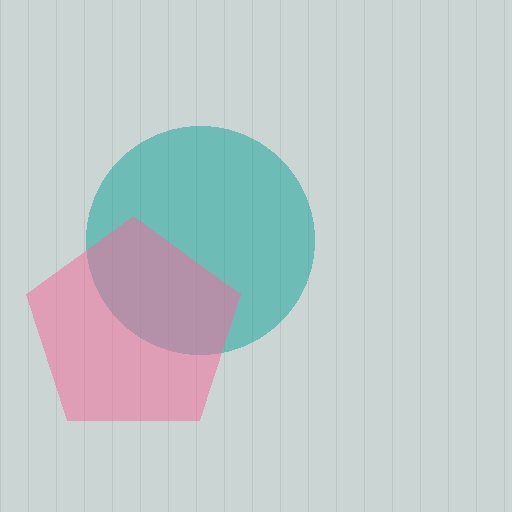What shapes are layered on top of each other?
The layered shapes are: a teal circle, a pink pentagon.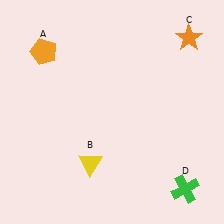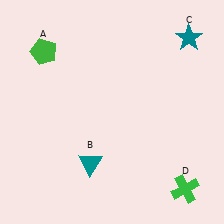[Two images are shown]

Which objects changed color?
A changed from orange to green. B changed from yellow to teal. C changed from orange to teal.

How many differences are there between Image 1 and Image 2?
There are 3 differences between the two images.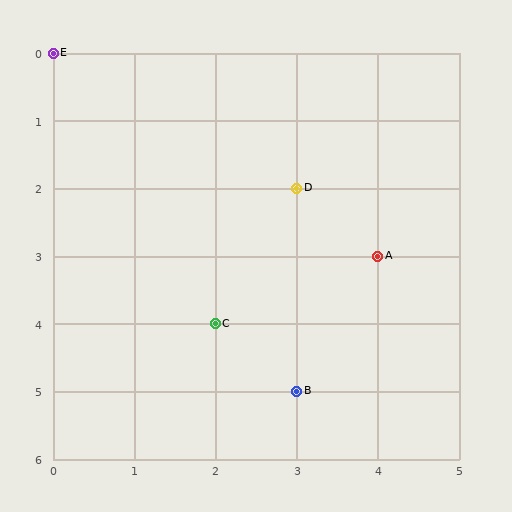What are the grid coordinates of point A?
Point A is at grid coordinates (4, 3).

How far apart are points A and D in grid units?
Points A and D are 1 column and 1 row apart (about 1.4 grid units diagonally).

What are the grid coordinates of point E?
Point E is at grid coordinates (0, 0).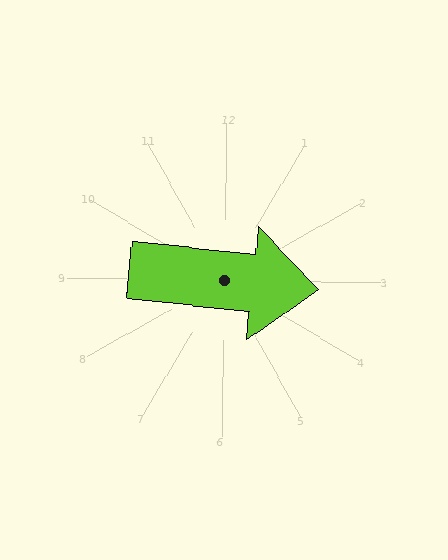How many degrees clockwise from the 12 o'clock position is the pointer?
Approximately 95 degrees.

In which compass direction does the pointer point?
East.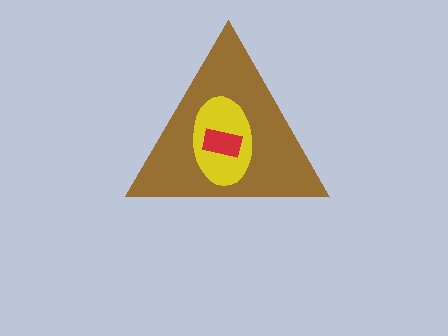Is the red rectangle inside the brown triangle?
Yes.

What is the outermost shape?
The brown triangle.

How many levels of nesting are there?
3.